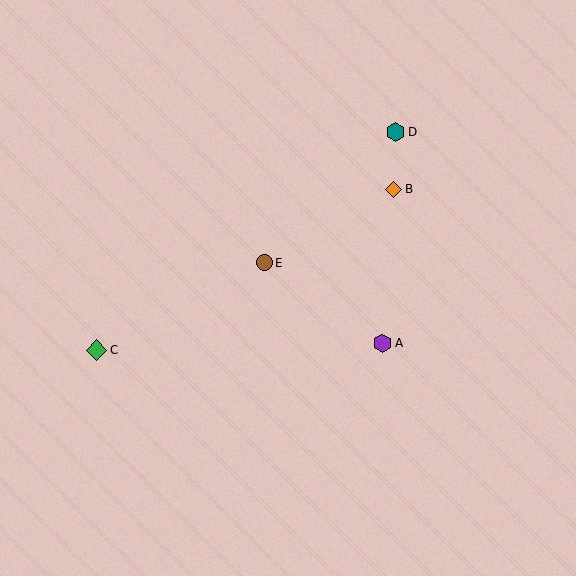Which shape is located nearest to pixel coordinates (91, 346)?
The green diamond (labeled C) at (96, 350) is nearest to that location.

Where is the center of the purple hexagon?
The center of the purple hexagon is at (382, 343).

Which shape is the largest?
The green diamond (labeled C) is the largest.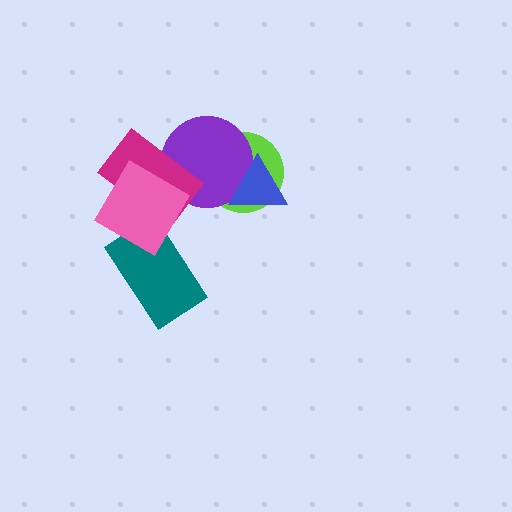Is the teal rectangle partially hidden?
Yes, it is partially covered by another shape.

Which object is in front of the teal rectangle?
The pink diamond is in front of the teal rectangle.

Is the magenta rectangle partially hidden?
Yes, it is partially covered by another shape.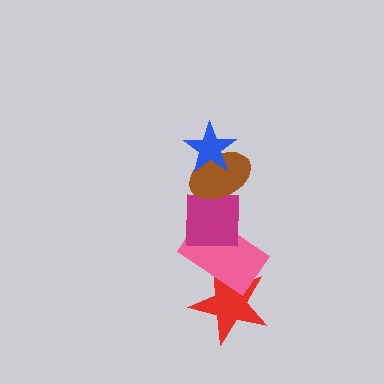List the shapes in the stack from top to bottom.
From top to bottom: the blue star, the brown ellipse, the magenta square, the pink rectangle, the red star.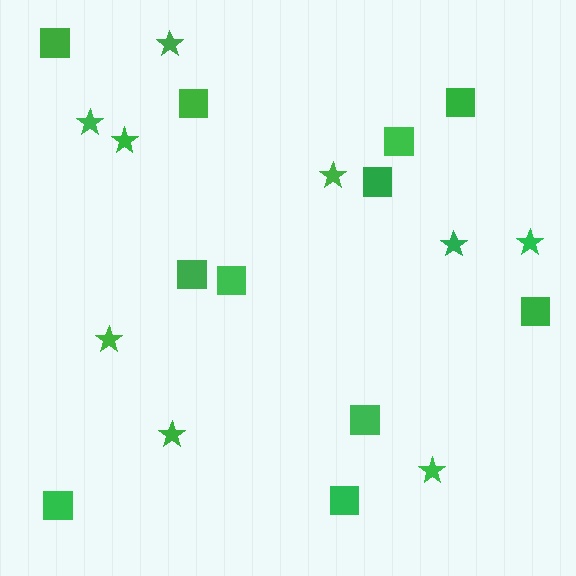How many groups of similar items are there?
There are 2 groups: one group of squares (11) and one group of stars (9).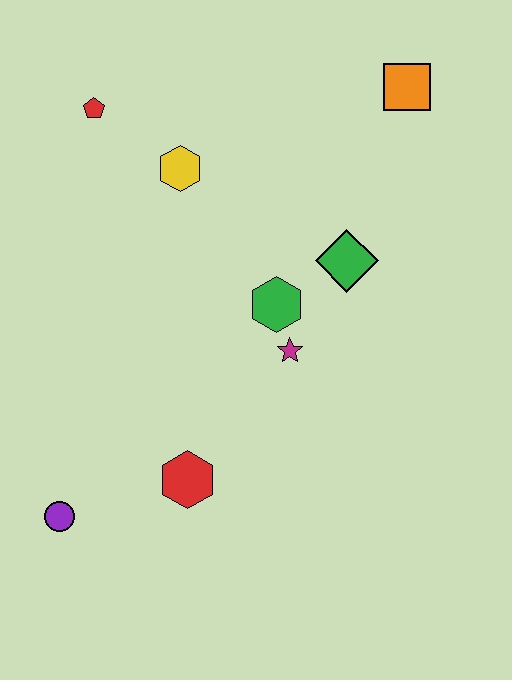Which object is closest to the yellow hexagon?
The red pentagon is closest to the yellow hexagon.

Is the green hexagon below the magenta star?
No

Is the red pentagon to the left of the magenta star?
Yes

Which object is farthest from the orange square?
The purple circle is farthest from the orange square.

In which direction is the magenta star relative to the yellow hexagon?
The magenta star is below the yellow hexagon.